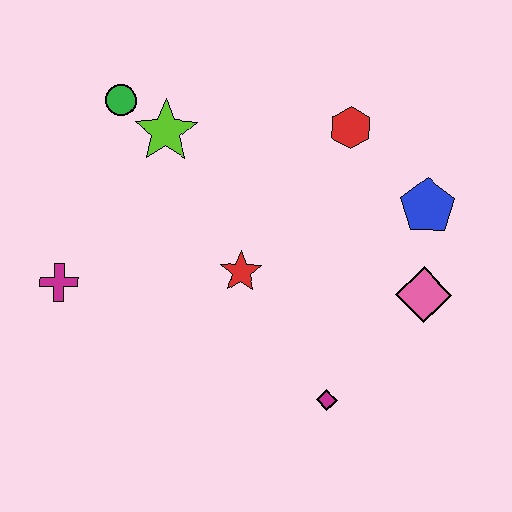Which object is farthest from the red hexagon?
The magenta cross is farthest from the red hexagon.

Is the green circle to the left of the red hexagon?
Yes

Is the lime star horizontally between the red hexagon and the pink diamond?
No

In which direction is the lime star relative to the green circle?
The lime star is to the right of the green circle.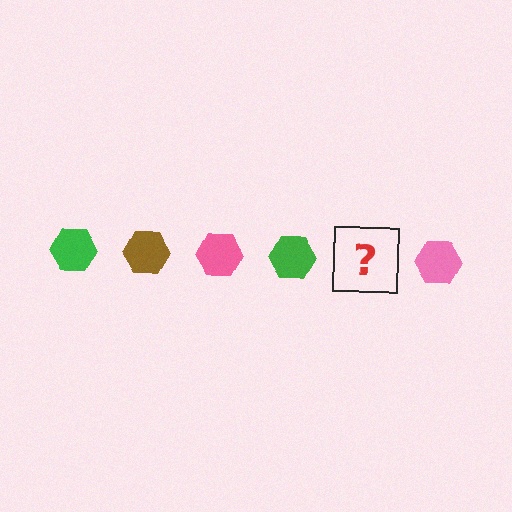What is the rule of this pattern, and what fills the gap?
The rule is that the pattern cycles through green, brown, pink hexagons. The gap should be filled with a brown hexagon.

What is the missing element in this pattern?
The missing element is a brown hexagon.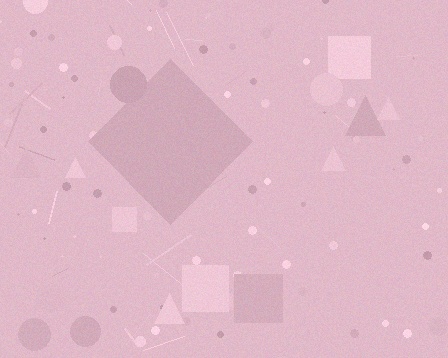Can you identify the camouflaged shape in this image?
The camouflaged shape is a diamond.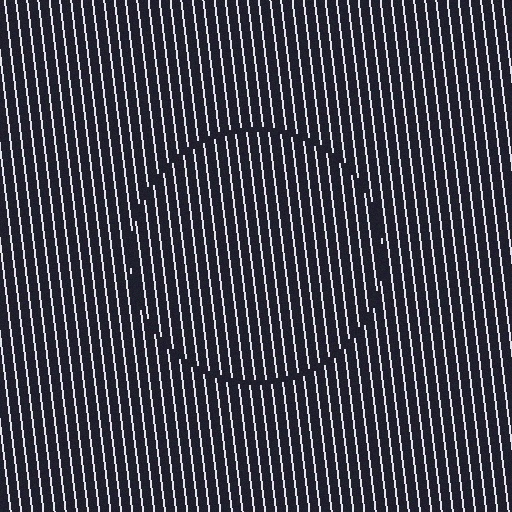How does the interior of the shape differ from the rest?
The interior of the shape contains the same grating, shifted by half a period — the contour is defined by the phase discontinuity where line-ends from the inner and outer gratings abut.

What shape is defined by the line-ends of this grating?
An illusory circle. The interior of the shape contains the same grating, shifted by half a period — the contour is defined by the phase discontinuity where line-ends from the inner and outer gratings abut.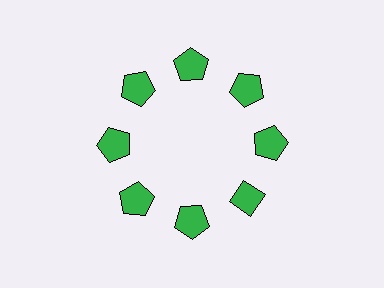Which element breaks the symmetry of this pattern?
The green diamond at roughly the 4 o'clock position breaks the symmetry. All other shapes are green pentagons.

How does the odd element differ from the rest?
It has a different shape: diamond instead of pentagon.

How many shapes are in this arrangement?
There are 8 shapes arranged in a ring pattern.